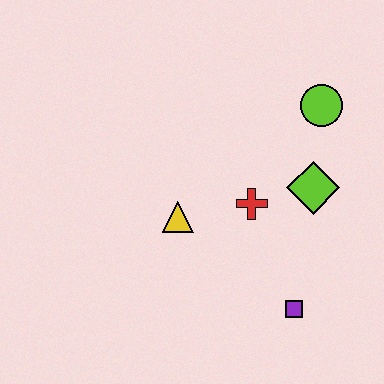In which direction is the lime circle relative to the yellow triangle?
The lime circle is to the right of the yellow triangle.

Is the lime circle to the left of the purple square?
No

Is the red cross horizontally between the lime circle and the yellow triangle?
Yes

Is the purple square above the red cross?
No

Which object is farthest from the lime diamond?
The yellow triangle is farthest from the lime diamond.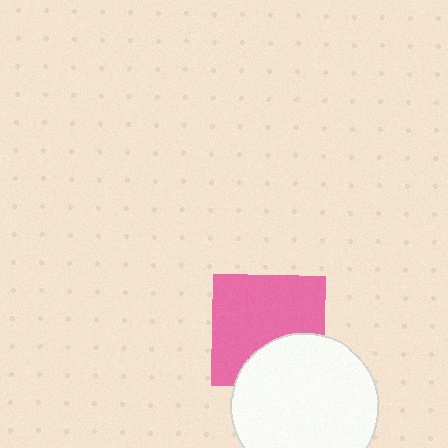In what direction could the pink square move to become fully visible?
The pink square could move up. That would shift it out from behind the white circle entirely.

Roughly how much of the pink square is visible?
Most of it is visible (roughly 69%).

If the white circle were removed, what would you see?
You would see the complete pink square.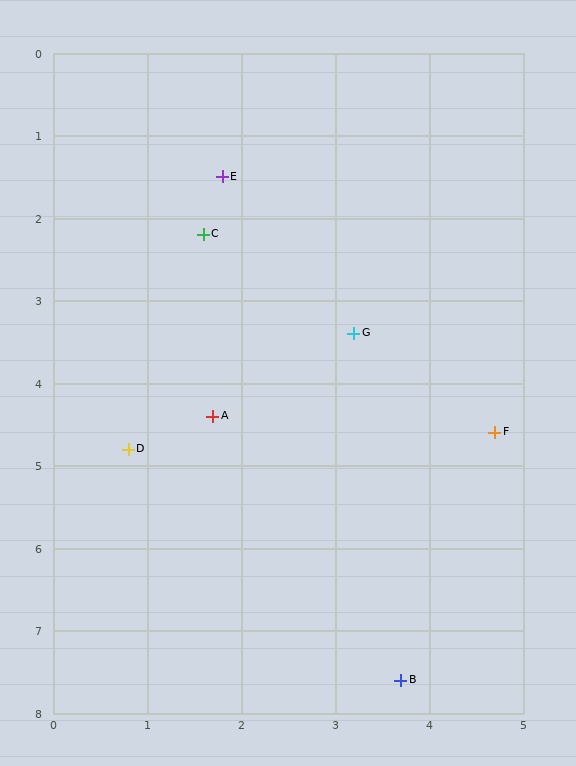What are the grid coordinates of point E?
Point E is at approximately (1.8, 1.5).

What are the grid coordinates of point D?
Point D is at approximately (0.8, 4.8).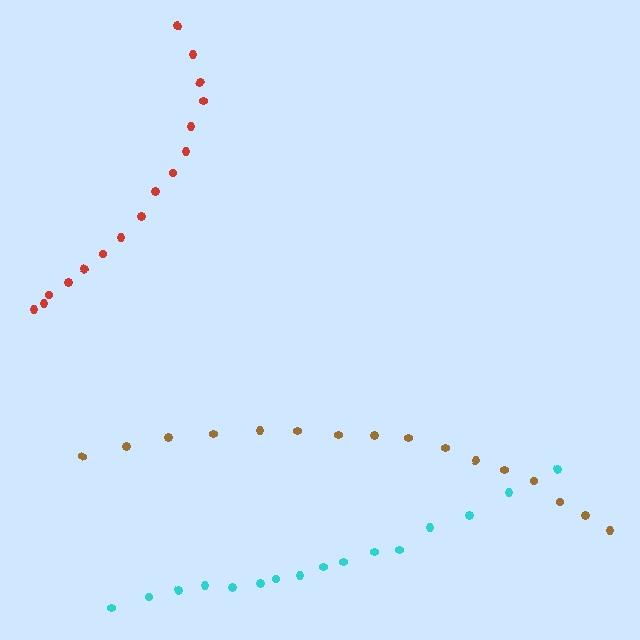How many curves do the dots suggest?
There are 3 distinct paths.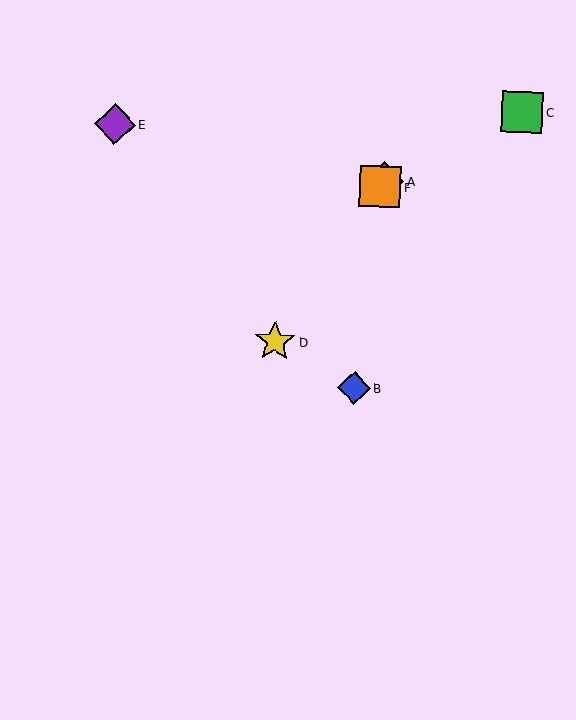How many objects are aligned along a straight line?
3 objects (A, D, F) are aligned along a straight line.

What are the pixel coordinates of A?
Object A is at (384, 181).